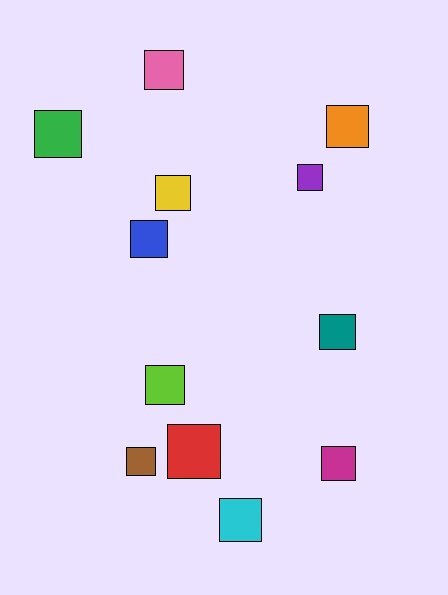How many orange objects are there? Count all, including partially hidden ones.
There is 1 orange object.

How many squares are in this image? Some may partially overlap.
There are 12 squares.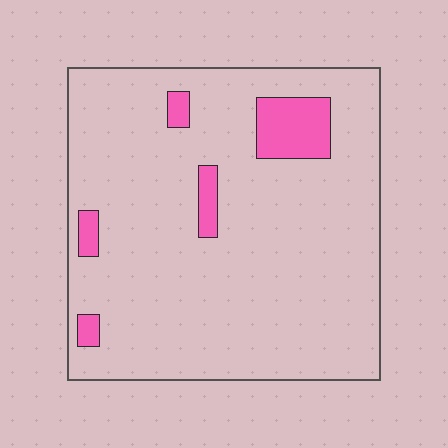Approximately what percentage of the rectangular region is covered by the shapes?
Approximately 10%.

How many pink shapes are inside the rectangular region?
5.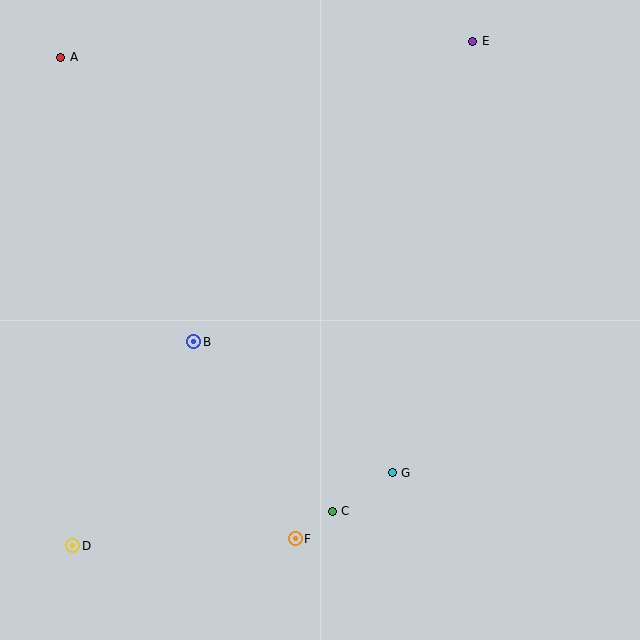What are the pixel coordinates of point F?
Point F is at (295, 539).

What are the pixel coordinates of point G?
Point G is at (392, 473).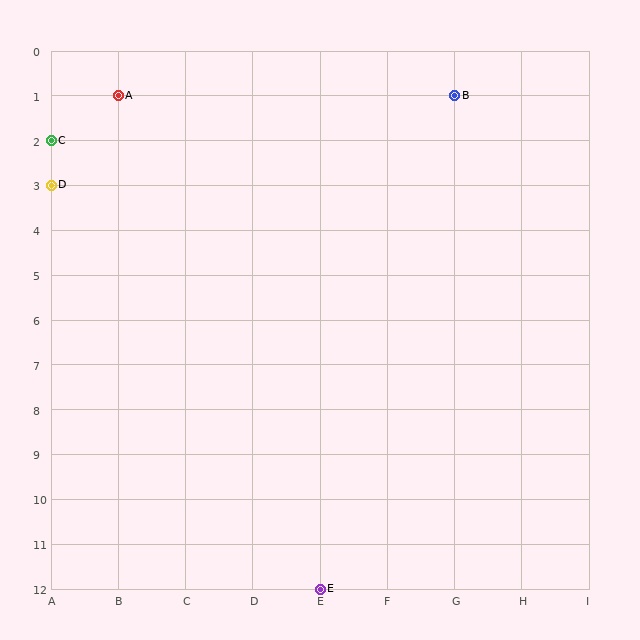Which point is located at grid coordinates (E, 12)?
Point E is at (E, 12).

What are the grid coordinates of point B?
Point B is at grid coordinates (G, 1).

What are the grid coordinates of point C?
Point C is at grid coordinates (A, 2).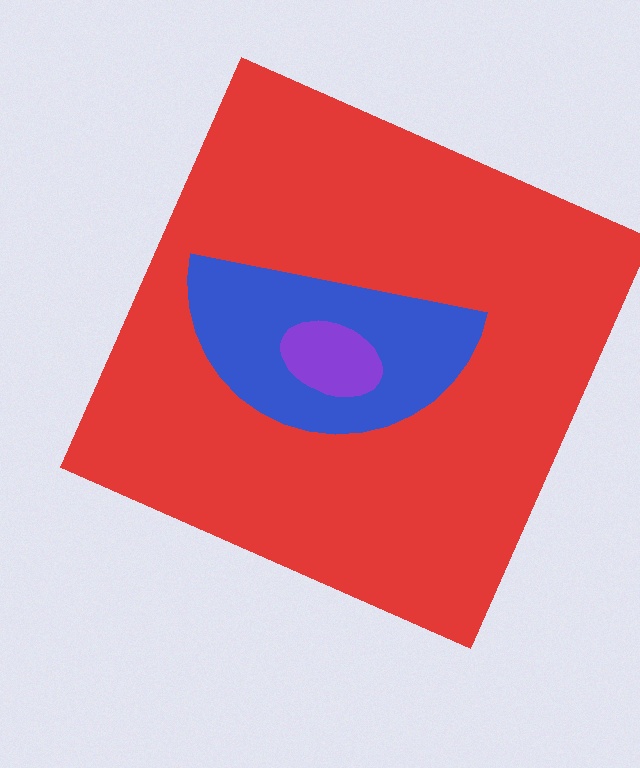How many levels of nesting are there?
3.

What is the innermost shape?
The purple ellipse.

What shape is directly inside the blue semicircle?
The purple ellipse.